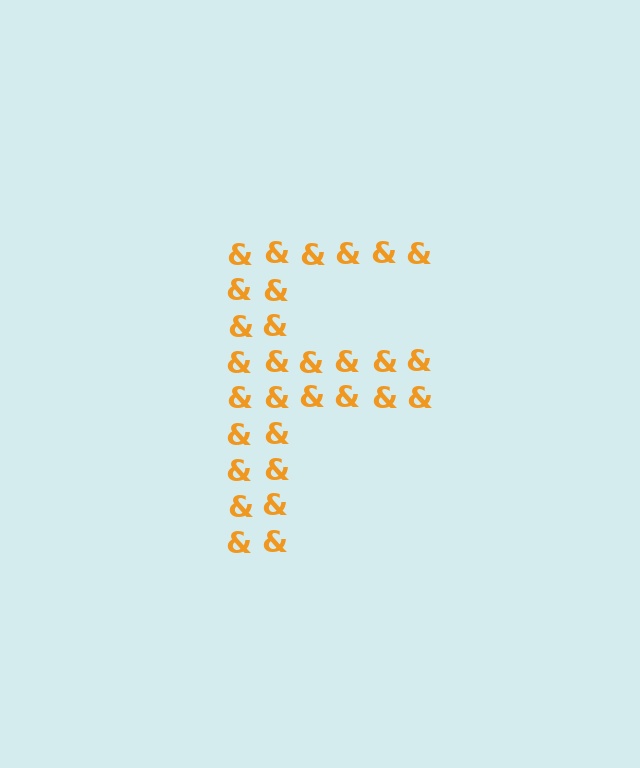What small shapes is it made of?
It is made of small ampersands.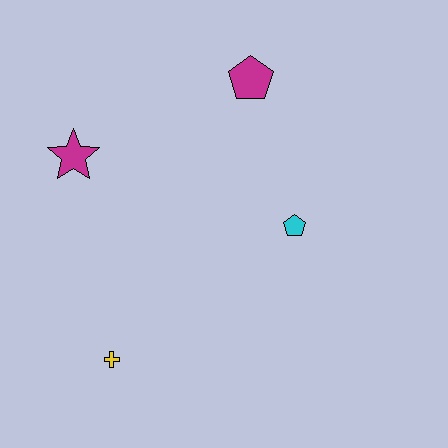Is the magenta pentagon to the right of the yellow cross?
Yes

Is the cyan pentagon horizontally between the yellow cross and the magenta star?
No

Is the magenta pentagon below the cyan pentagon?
No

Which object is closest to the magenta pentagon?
The cyan pentagon is closest to the magenta pentagon.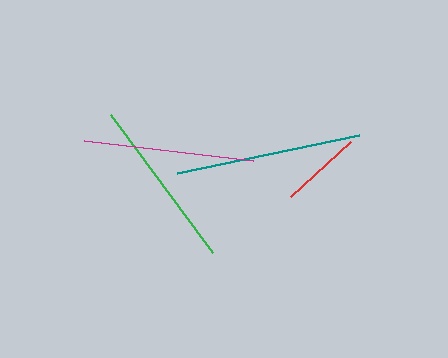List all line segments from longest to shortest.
From longest to shortest: teal, green, magenta, red.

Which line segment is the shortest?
The red line is the shortest at approximately 82 pixels.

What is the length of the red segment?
The red segment is approximately 82 pixels long.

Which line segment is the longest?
The teal line is the longest at approximately 186 pixels.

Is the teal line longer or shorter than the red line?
The teal line is longer than the red line.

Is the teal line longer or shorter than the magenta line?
The teal line is longer than the magenta line.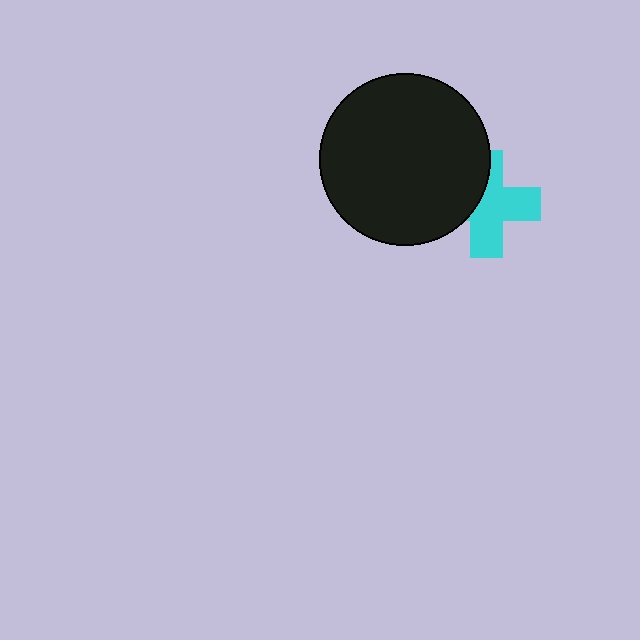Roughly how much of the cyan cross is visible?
About half of it is visible (roughly 63%).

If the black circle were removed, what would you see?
You would see the complete cyan cross.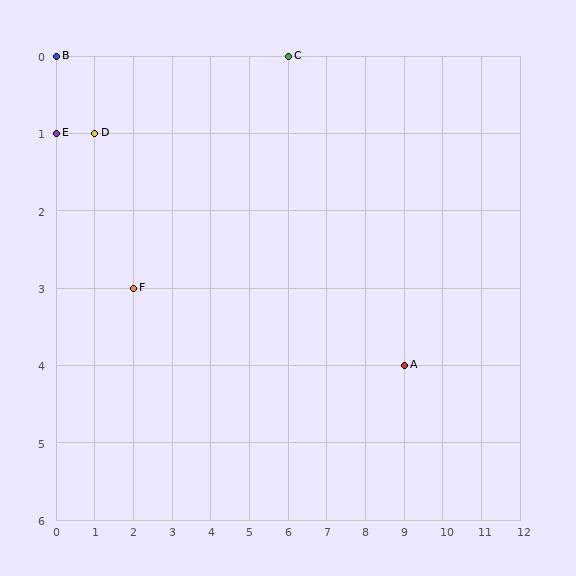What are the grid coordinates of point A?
Point A is at grid coordinates (9, 4).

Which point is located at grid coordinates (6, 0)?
Point C is at (6, 0).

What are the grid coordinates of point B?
Point B is at grid coordinates (0, 0).